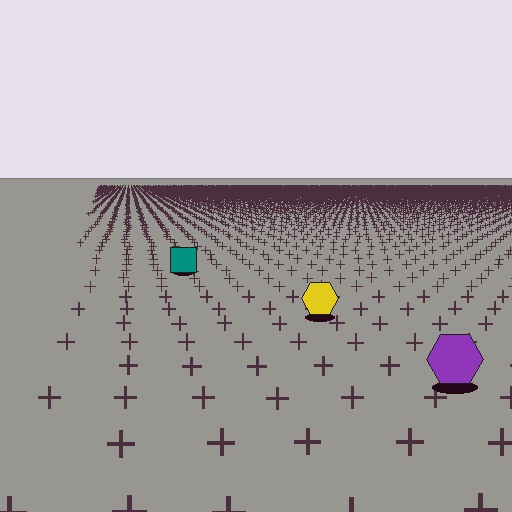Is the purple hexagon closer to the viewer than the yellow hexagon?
Yes. The purple hexagon is closer — you can tell from the texture gradient: the ground texture is coarser near it.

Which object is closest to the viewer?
The purple hexagon is closest. The texture marks near it are larger and more spread out.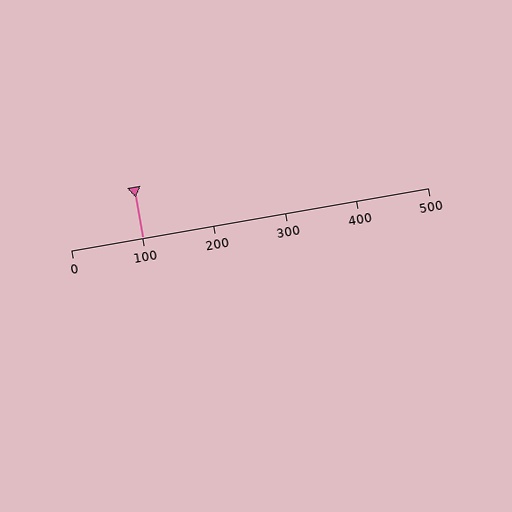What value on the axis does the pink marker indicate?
The marker indicates approximately 100.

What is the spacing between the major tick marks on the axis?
The major ticks are spaced 100 apart.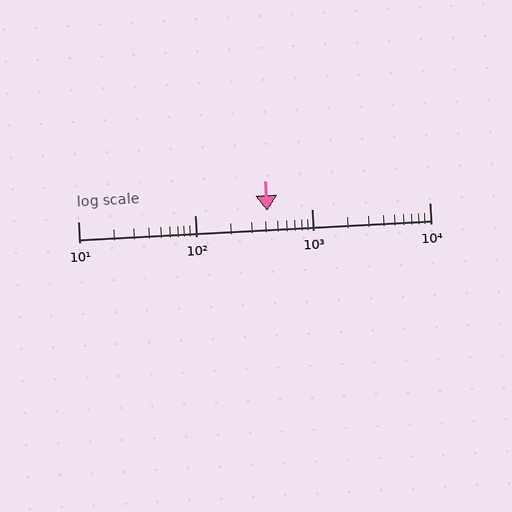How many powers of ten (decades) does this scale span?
The scale spans 3 decades, from 10 to 10000.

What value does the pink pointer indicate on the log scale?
The pointer indicates approximately 410.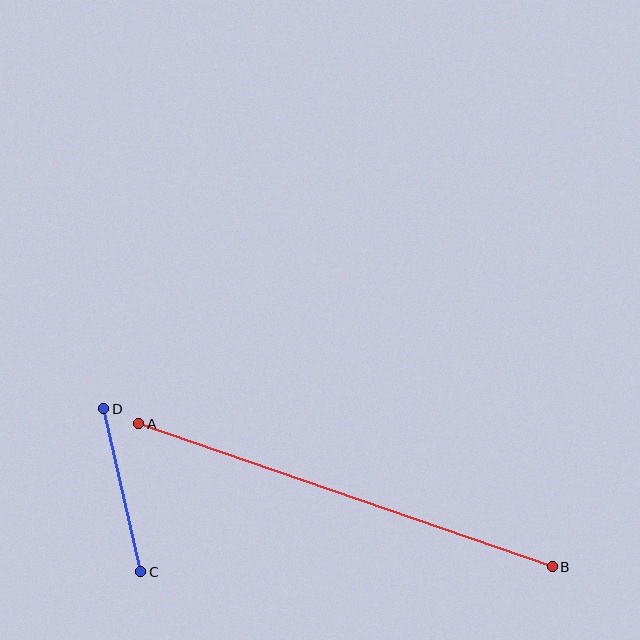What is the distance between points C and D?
The distance is approximately 167 pixels.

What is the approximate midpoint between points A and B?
The midpoint is at approximately (346, 495) pixels.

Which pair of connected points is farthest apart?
Points A and B are farthest apart.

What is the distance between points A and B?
The distance is approximately 437 pixels.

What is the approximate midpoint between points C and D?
The midpoint is at approximately (122, 490) pixels.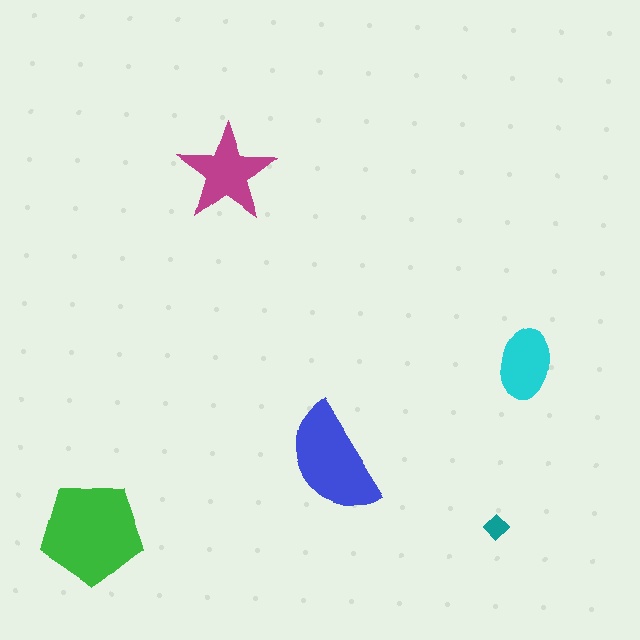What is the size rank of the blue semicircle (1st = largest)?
2nd.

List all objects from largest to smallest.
The green pentagon, the blue semicircle, the magenta star, the cyan ellipse, the teal diamond.